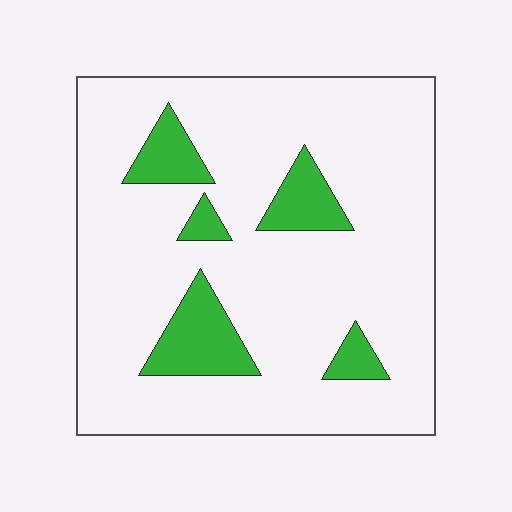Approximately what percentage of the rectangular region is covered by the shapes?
Approximately 15%.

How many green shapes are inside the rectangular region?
5.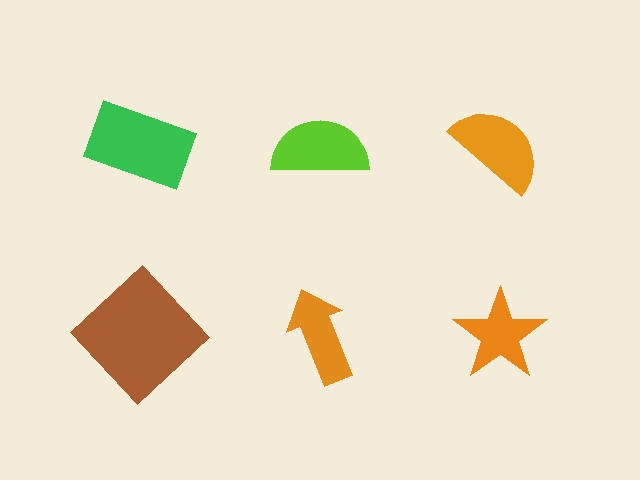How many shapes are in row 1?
3 shapes.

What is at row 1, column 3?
An orange semicircle.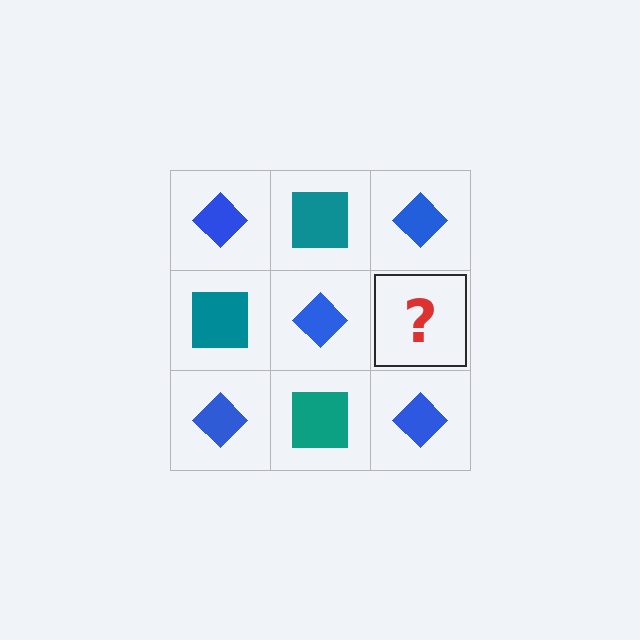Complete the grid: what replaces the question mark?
The question mark should be replaced with a teal square.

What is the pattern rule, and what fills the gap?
The rule is that it alternates blue diamond and teal square in a checkerboard pattern. The gap should be filled with a teal square.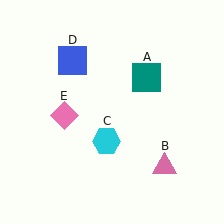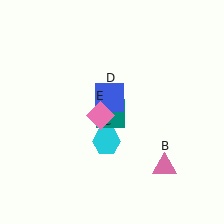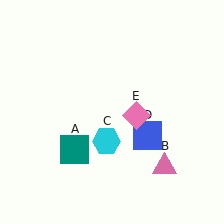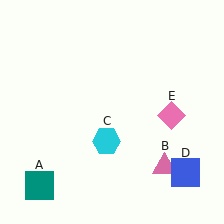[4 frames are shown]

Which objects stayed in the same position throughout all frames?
Pink triangle (object B) and cyan hexagon (object C) remained stationary.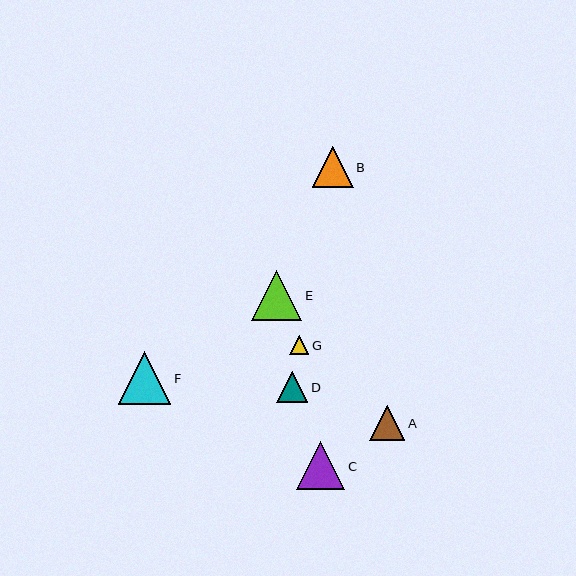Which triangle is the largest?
Triangle F is the largest with a size of approximately 52 pixels.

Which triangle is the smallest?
Triangle G is the smallest with a size of approximately 19 pixels.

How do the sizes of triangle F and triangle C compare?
Triangle F and triangle C are approximately the same size.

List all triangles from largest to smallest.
From largest to smallest: F, E, C, B, A, D, G.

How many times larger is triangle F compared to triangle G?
Triangle F is approximately 2.8 times the size of triangle G.